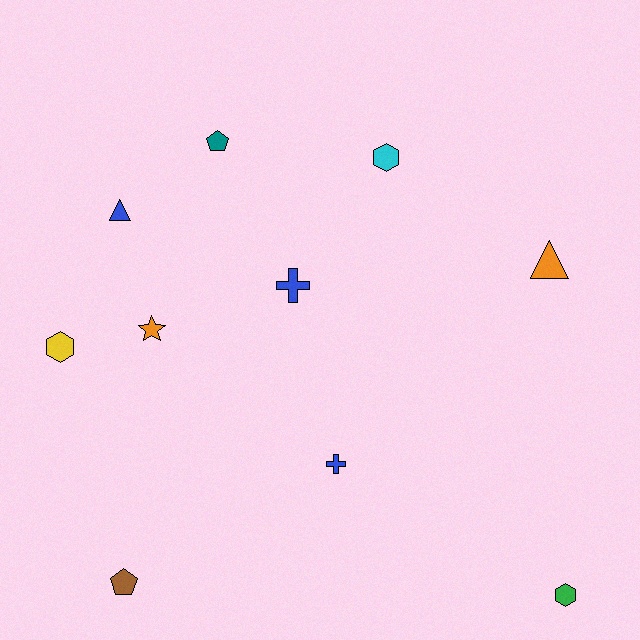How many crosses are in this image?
There are 2 crosses.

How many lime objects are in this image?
There are no lime objects.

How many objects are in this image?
There are 10 objects.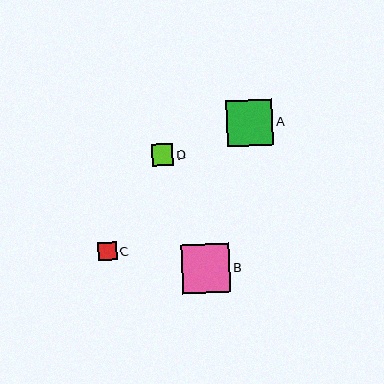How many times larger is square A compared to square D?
Square A is approximately 2.2 times the size of square D.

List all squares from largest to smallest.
From largest to smallest: B, A, D, C.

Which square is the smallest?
Square C is the smallest with a size of approximately 19 pixels.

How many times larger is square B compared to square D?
Square B is approximately 2.3 times the size of square D.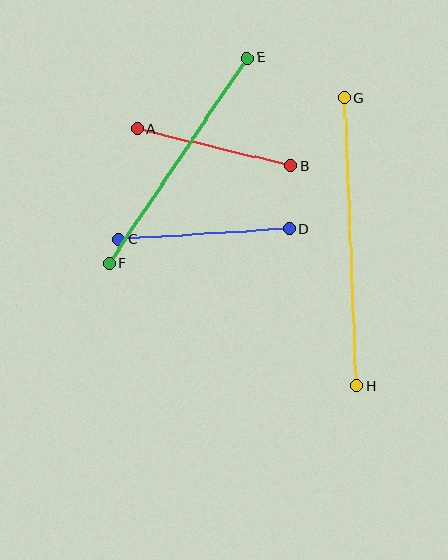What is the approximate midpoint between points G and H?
The midpoint is at approximately (350, 242) pixels.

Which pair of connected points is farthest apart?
Points G and H are farthest apart.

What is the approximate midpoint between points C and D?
The midpoint is at approximately (204, 234) pixels.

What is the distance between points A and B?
The distance is approximately 158 pixels.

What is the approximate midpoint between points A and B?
The midpoint is at approximately (214, 147) pixels.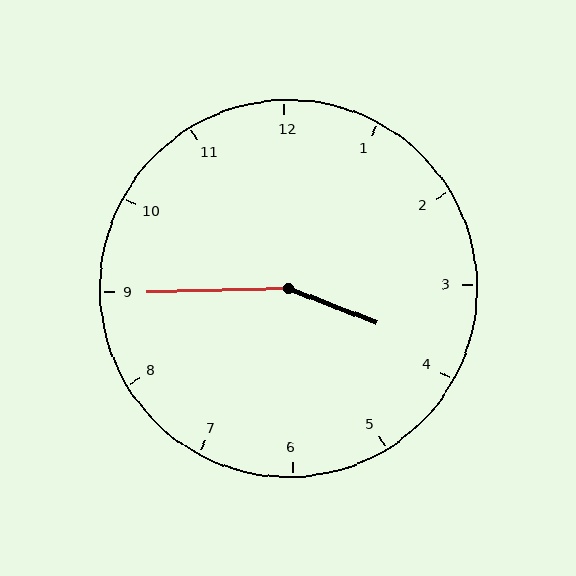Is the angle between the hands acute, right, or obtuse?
It is obtuse.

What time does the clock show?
3:45.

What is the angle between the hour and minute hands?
Approximately 158 degrees.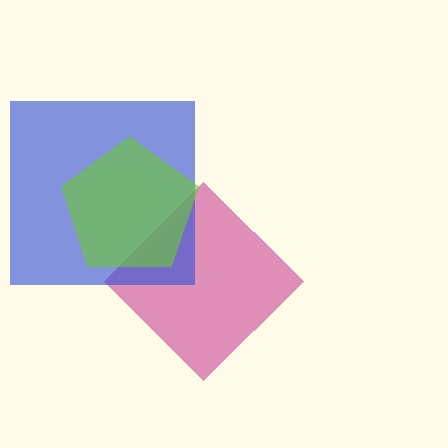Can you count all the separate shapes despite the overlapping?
Yes, there are 3 separate shapes.